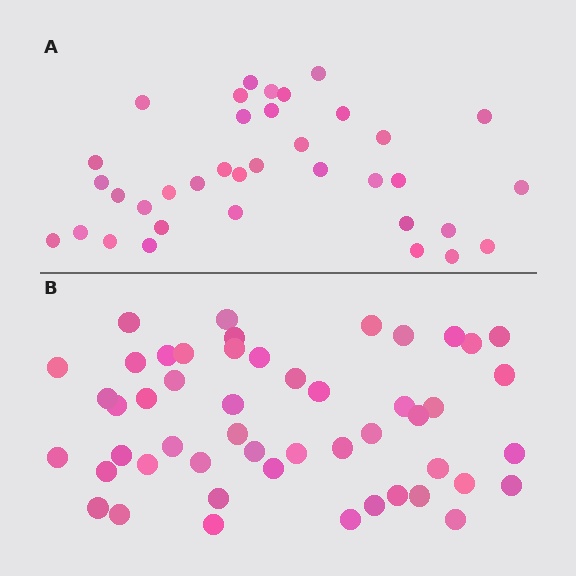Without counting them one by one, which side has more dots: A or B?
Region B (the bottom region) has more dots.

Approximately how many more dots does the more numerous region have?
Region B has approximately 15 more dots than region A.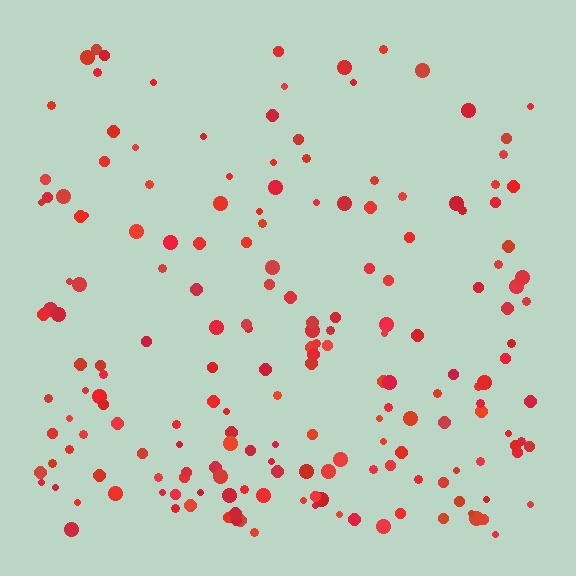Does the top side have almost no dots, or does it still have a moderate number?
Still a moderate number, just noticeably fewer than the bottom.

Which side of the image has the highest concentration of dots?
The bottom.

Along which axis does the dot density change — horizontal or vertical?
Vertical.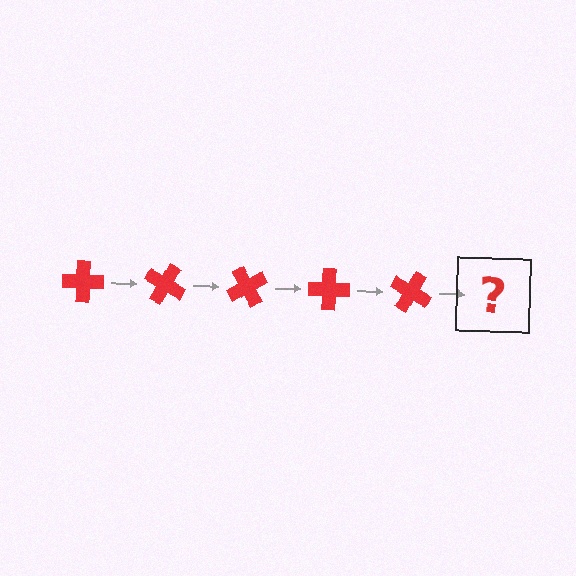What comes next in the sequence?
The next element should be a red cross rotated 150 degrees.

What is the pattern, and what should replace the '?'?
The pattern is that the cross rotates 30 degrees each step. The '?' should be a red cross rotated 150 degrees.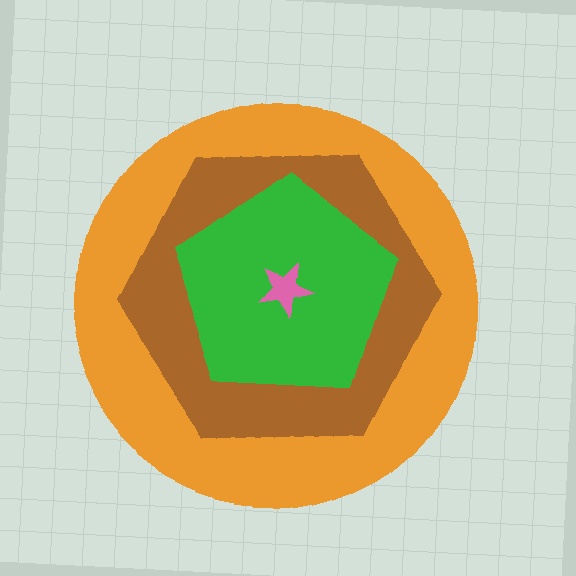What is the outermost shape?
The orange circle.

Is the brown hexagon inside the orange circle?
Yes.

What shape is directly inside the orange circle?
The brown hexagon.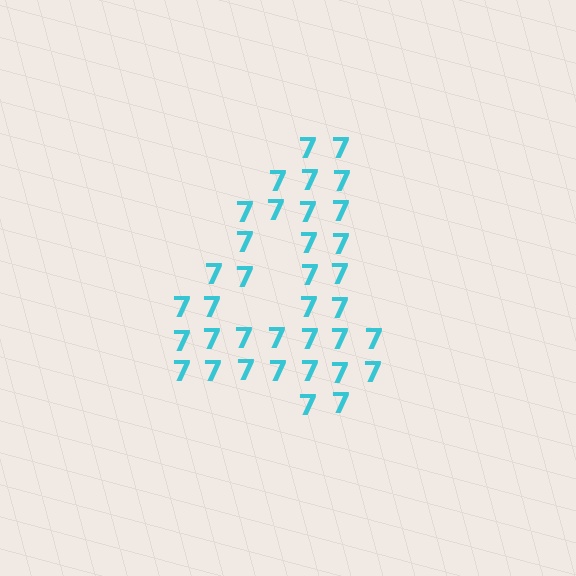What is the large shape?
The large shape is the digit 4.